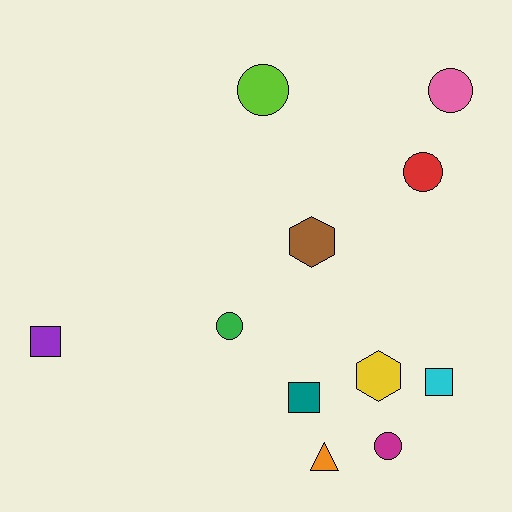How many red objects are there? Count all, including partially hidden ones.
There is 1 red object.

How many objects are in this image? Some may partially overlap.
There are 11 objects.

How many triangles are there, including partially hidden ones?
There is 1 triangle.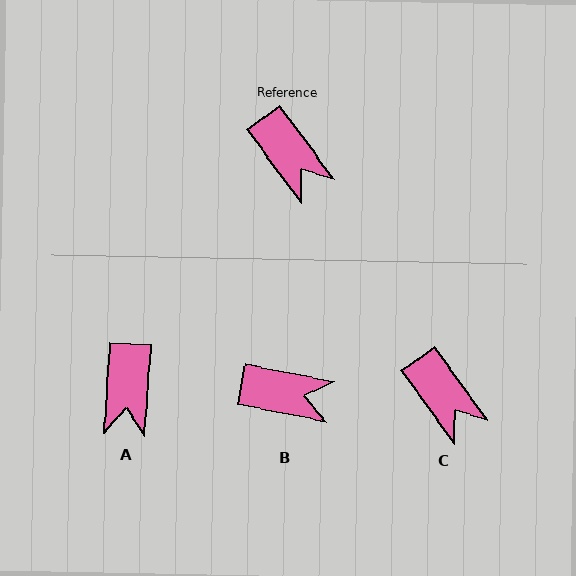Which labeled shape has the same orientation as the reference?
C.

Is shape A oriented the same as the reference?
No, it is off by about 40 degrees.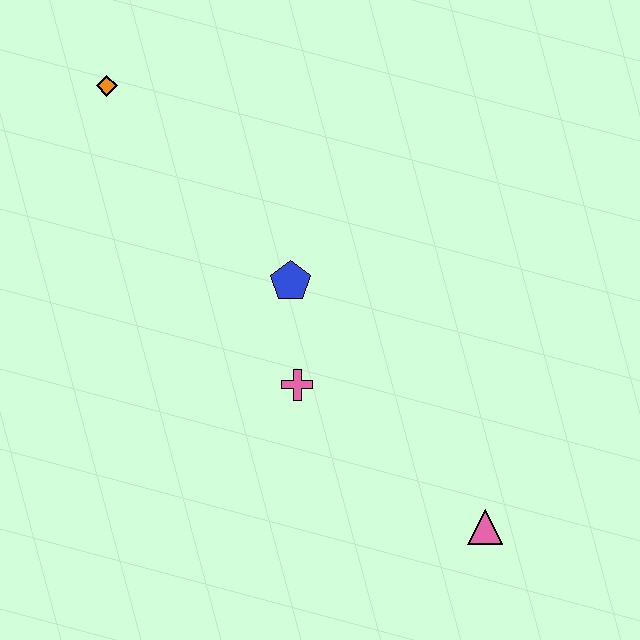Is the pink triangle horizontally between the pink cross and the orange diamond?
No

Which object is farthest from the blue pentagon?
The pink triangle is farthest from the blue pentagon.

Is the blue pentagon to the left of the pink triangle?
Yes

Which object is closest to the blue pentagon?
The pink cross is closest to the blue pentagon.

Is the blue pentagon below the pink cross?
No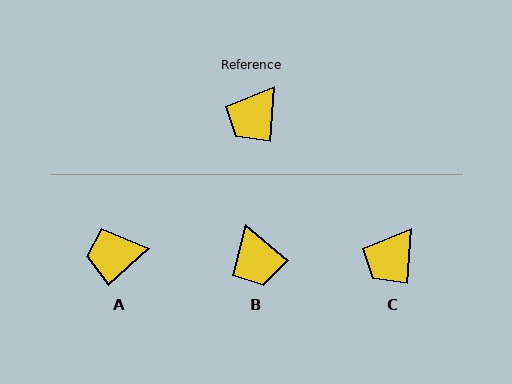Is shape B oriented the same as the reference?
No, it is off by about 53 degrees.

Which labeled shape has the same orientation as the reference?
C.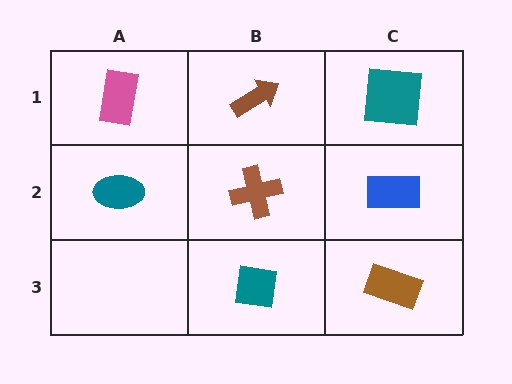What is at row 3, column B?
A teal square.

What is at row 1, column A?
A pink rectangle.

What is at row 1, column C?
A teal square.